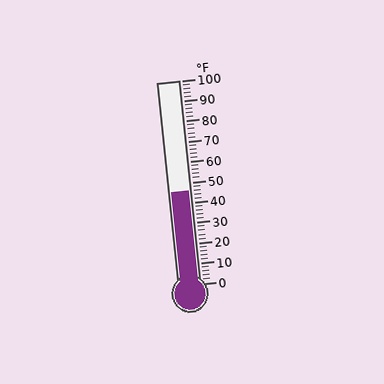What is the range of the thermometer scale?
The thermometer scale ranges from 0°F to 100°F.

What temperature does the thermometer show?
The thermometer shows approximately 46°F.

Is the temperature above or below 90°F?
The temperature is below 90°F.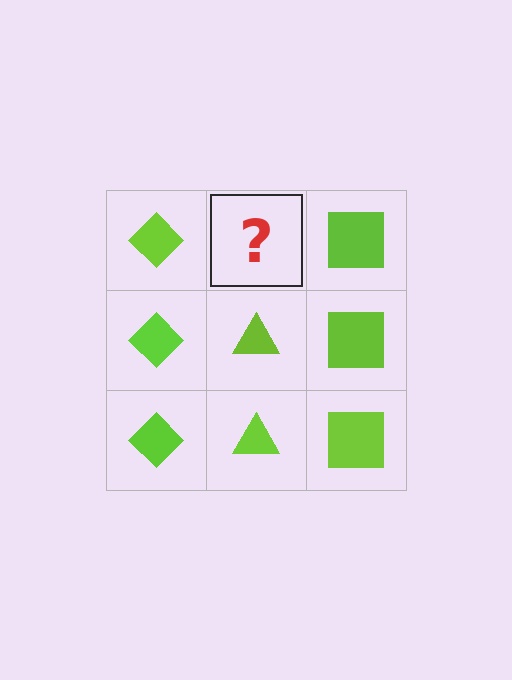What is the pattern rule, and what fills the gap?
The rule is that each column has a consistent shape. The gap should be filled with a lime triangle.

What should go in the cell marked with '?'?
The missing cell should contain a lime triangle.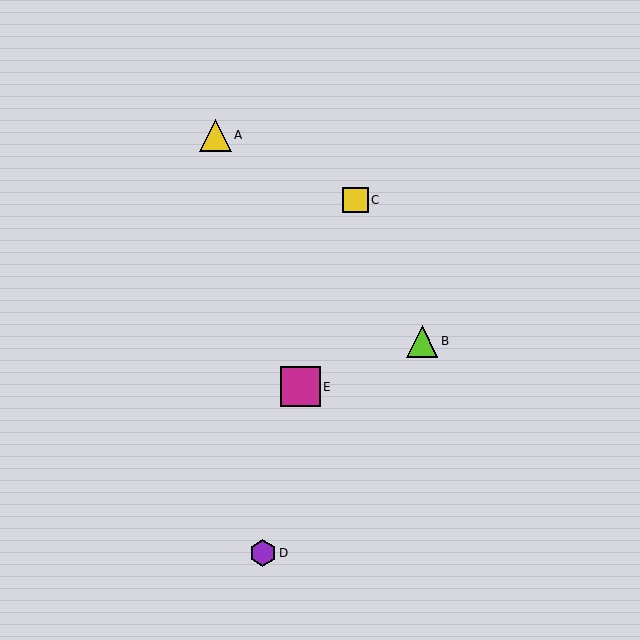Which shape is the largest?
The magenta square (labeled E) is the largest.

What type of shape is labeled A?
Shape A is a yellow triangle.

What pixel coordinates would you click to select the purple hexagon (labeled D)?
Click at (263, 553) to select the purple hexagon D.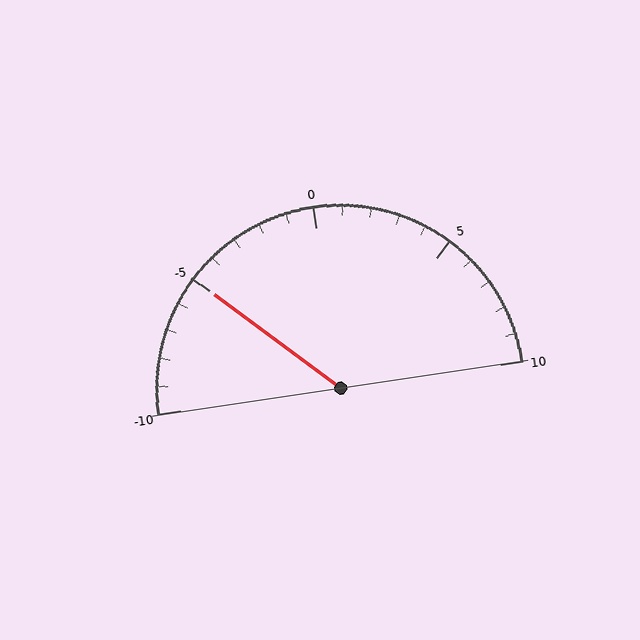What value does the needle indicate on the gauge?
The needle indicates approximately -5.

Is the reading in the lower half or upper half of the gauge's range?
The reading is in the lower half of the range (-10 to 10).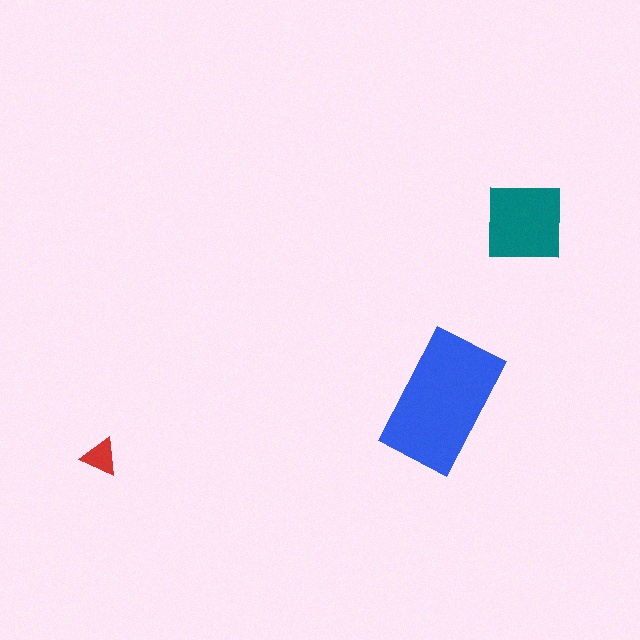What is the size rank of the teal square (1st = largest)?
2nd.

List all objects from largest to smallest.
The blue rectangle, the teal square, the red triangle.